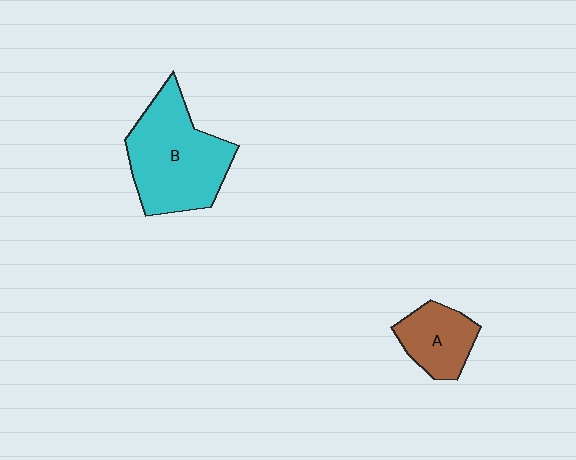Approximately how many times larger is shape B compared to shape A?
Approximately 2.0 times.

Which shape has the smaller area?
Shape A (brown).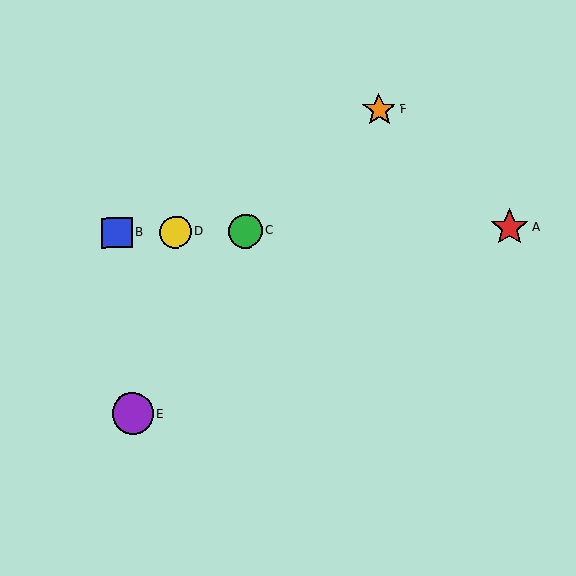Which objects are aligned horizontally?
Objects A, B, C, D are aligned horizontally.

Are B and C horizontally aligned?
Yes, both are at y≈233.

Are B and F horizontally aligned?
No, B is at y≈233 and F is at y≈110.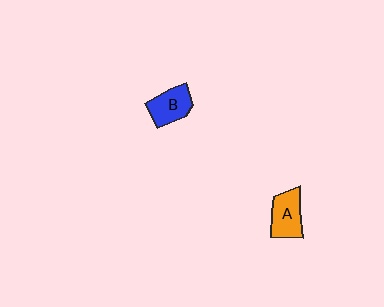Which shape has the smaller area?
Shape B (blue).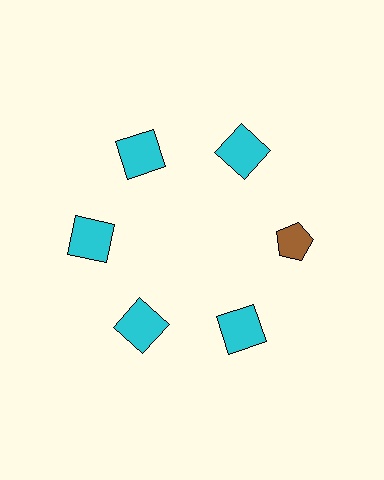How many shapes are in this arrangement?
There are 6 shapes arranged in a ring pattern.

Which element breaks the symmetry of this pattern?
The brown pentagon at roughly the 3 o'clock position breaks the symmetry. All other shapes are cyan squares.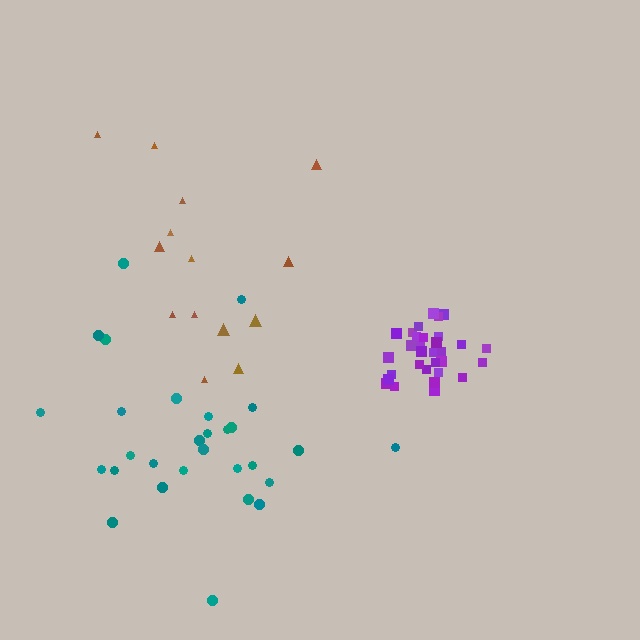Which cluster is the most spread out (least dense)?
Brown.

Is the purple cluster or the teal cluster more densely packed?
Purple.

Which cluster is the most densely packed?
Purple.